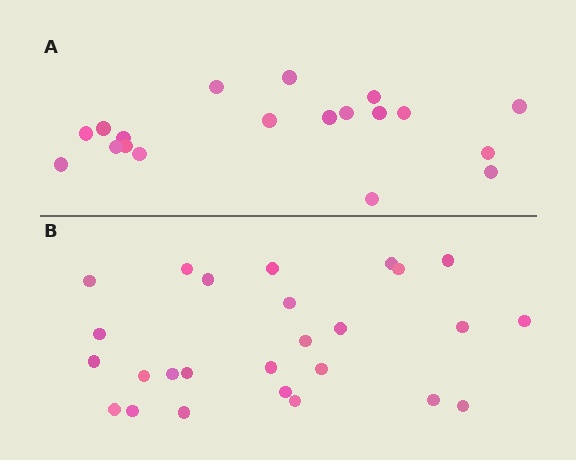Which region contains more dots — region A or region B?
Region B (the bottom region) has more dots.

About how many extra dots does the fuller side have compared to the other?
Region B has roughly 8 or so more dots than region A.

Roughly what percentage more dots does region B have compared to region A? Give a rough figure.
About 35% more.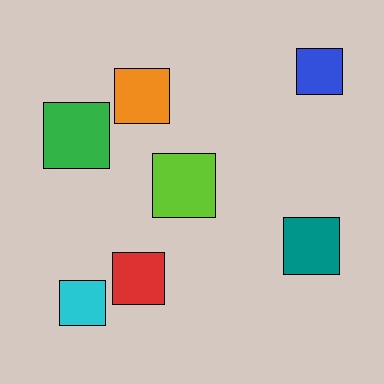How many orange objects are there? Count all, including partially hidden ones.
There is 1 orange object.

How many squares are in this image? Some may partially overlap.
There are 7 squares.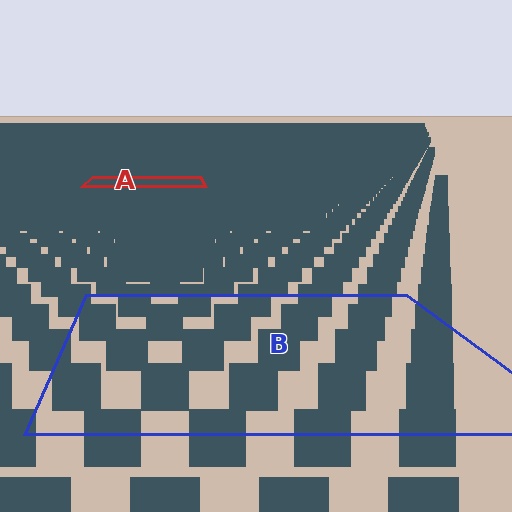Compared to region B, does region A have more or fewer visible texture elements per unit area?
Region A has more texture elements per unit area — they are packed more densely because it is farther away.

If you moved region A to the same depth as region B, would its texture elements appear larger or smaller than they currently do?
They would appear larger. At a closer depth, the same texture elements are projected at a bigger on-screen size.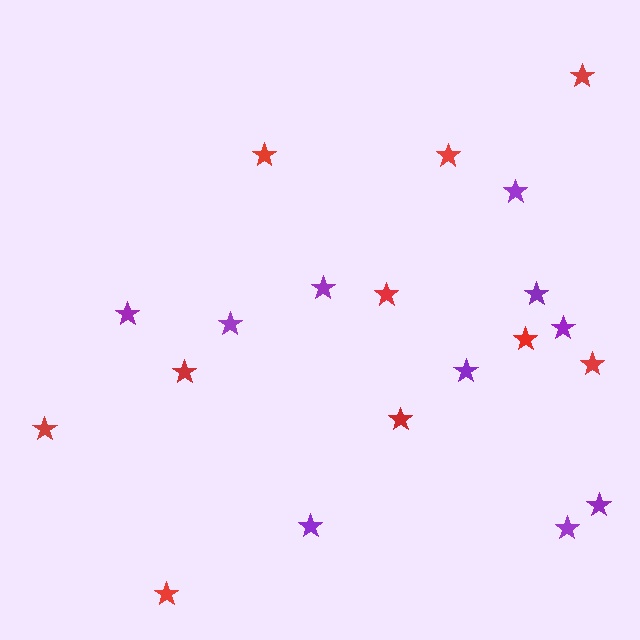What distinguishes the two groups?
There are 2 groups: one group of purple stars (10) and one group of red stars (10).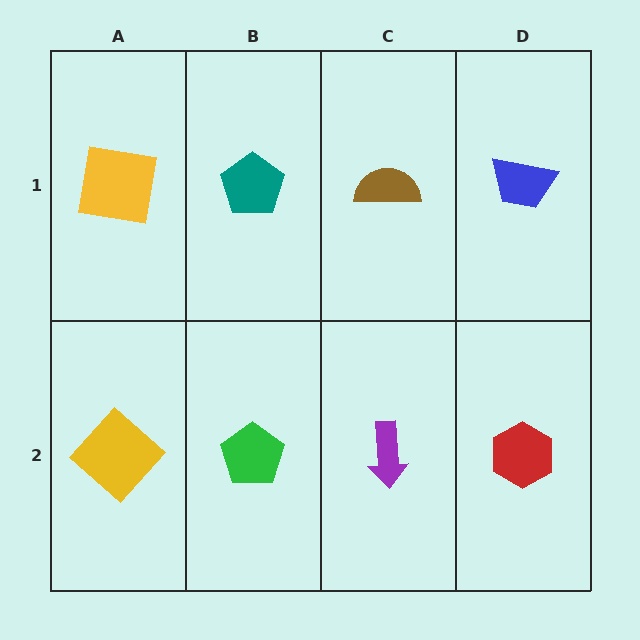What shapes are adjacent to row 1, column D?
A red hexagon (row 2, column D), a brown semicircle (row 1, column C).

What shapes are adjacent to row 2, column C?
A brown semicircle (row 1, column C), a green pentagon (row 2, column B), a red hexagon (row 2, column D).